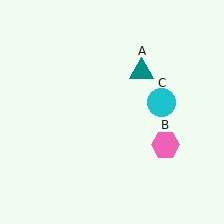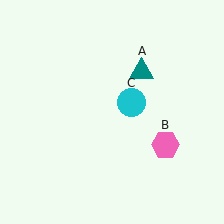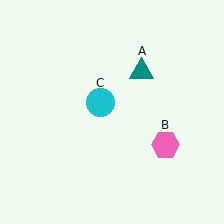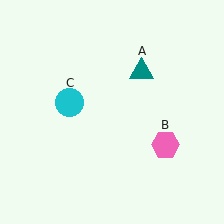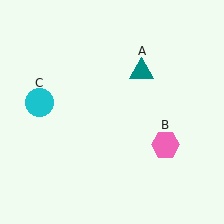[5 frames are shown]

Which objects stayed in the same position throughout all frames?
Teal triangle (object A) and pink hexagon (object B) remained stationary.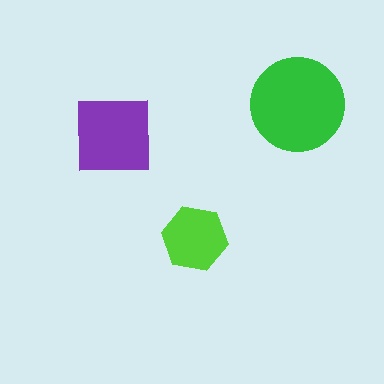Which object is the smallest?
The lime hexagon.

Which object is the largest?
The green circle.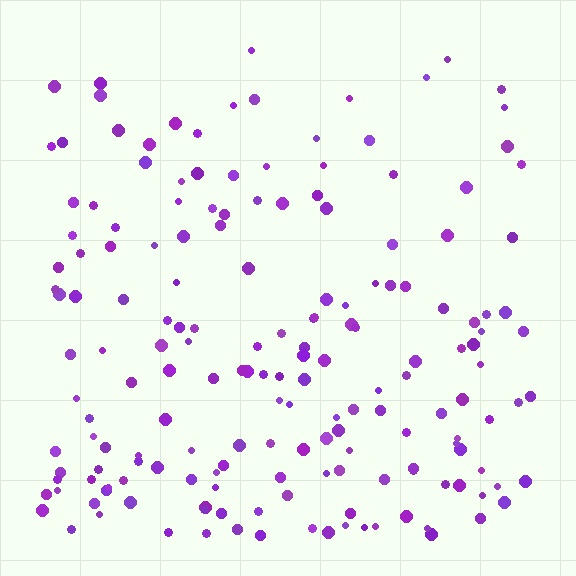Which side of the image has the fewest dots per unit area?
The top.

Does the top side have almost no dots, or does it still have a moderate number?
Still a moderate number, just noticeably fewer than the bottom.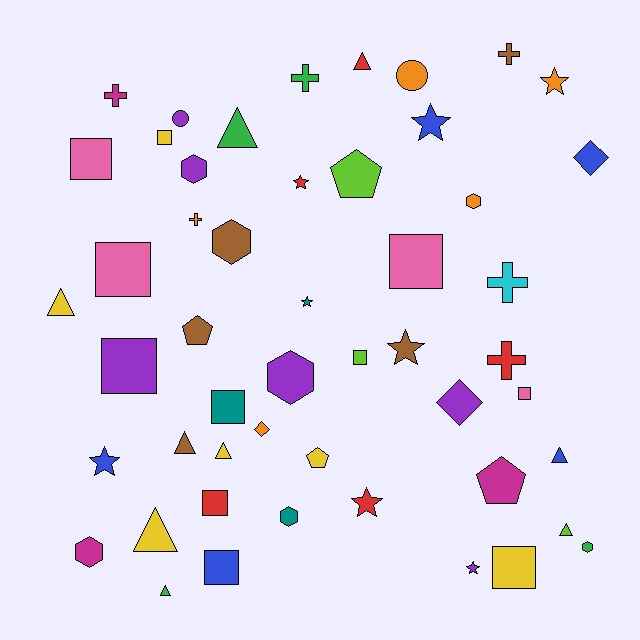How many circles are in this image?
There are 2 circles.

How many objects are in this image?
There are 50 objects.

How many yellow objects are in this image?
There are 6 yellow objects.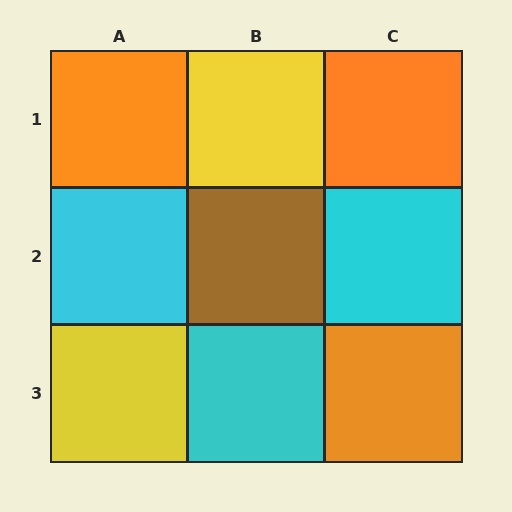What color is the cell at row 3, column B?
Cyan.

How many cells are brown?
1 cell is brown.